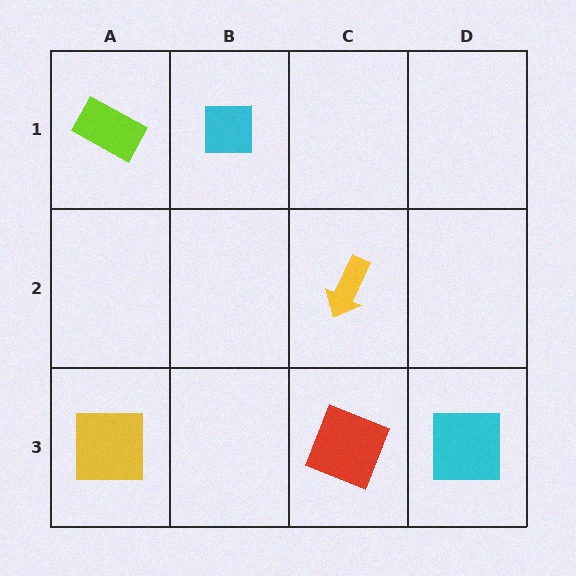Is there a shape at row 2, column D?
No, that cell is empty.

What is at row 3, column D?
A cyan square.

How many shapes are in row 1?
2 shapes.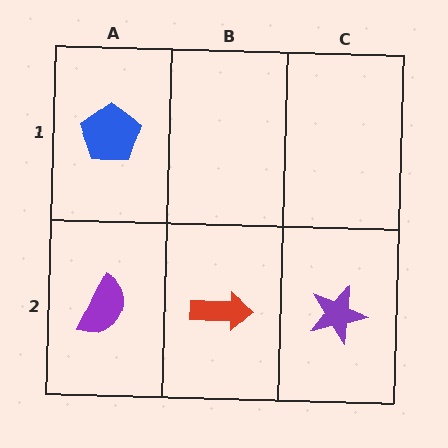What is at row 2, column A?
A purple semicircle.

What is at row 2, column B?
A red arrow.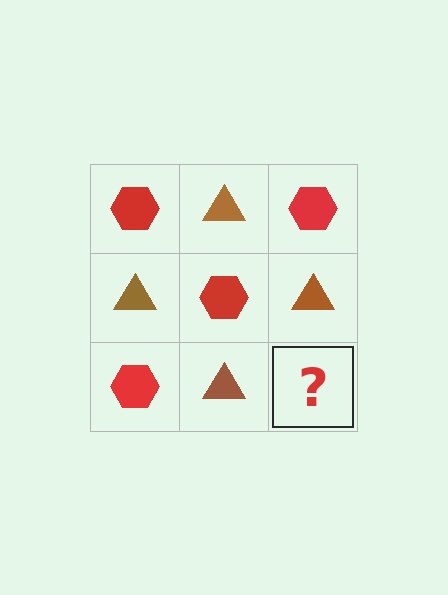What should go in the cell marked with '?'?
The missing cell should contain a red hexagon.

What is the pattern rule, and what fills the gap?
The rule is that it alternates red hexagon and brown triangle in a checkerboard pattern. The gap should be filled with a red hexagon.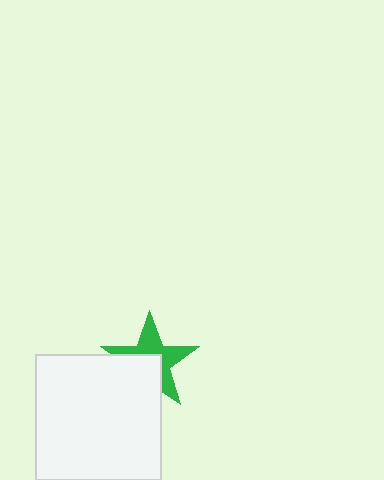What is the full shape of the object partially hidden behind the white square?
The partially hidden object is a green star.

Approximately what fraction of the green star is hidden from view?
Roughly 44% of the green star is hidden behind the white square.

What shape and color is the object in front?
The object in front is a white square.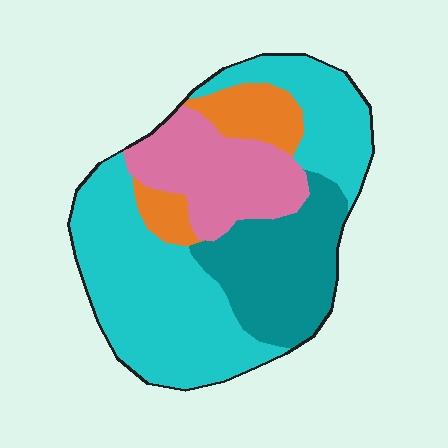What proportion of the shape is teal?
Teal takes up less than a quarter of the shape.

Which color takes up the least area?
Orange, at roughly 10%.